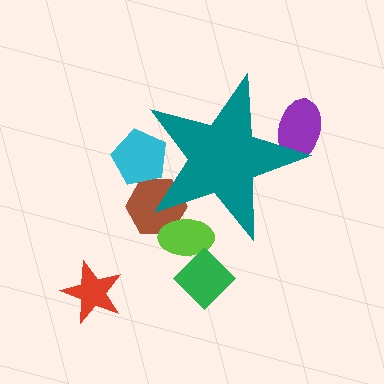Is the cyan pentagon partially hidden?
Yes, the cyan pentagon is partially hidden behind the teal star.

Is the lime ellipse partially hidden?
Yes, the lime ellipse is partially hidden behind the teal star.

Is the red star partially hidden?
No, the red star is fully visible.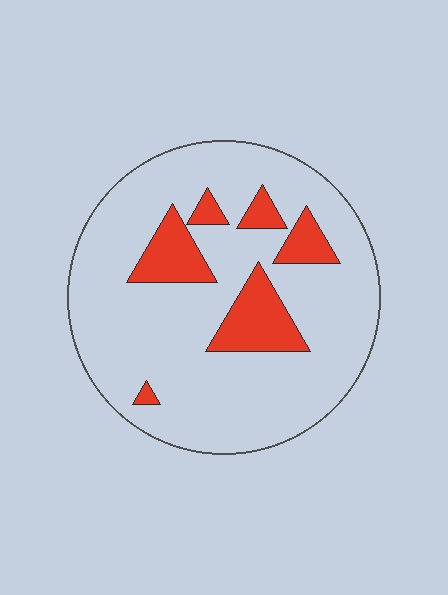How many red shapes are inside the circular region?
6.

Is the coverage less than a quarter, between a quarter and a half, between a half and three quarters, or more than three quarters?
Less than a quarter.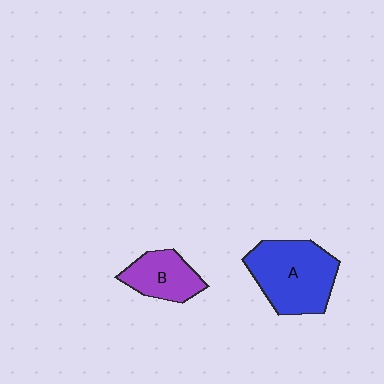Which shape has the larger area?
Shape A (blue).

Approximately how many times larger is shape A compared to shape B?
Approximately 1.8 times.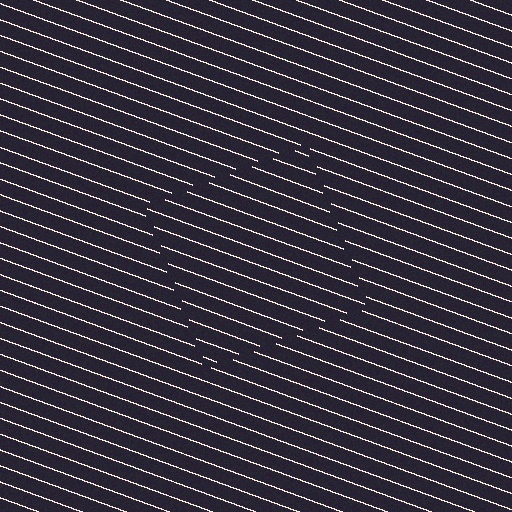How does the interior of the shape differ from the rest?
The interior of the shape contains the same grating, shifted by half a period — the contour is defined by the phase discontinuity where line-ends from the inner and outer gratings abut.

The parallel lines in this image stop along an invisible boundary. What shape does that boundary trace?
An illusory square. The interior of the shape contains the same grating, shifted by half a period — the contour is defined by the phase discontinuity where line-ends from the inner and outer gratings abut.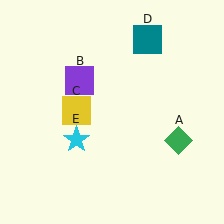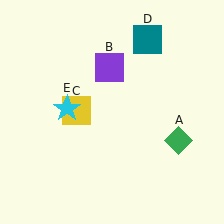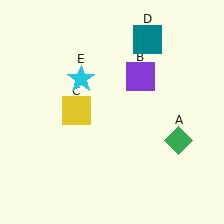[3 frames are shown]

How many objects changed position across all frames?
2 objects changed position: purple square (object B), cyan star (object E).